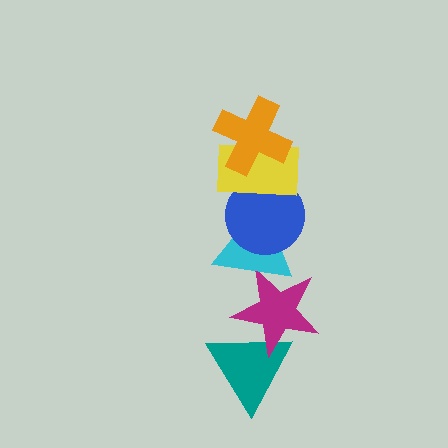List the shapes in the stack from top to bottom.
From top to bottom: the orange cross, the yellow rectangle, the blue circle, the cyan triangle, the magenta star, the teal triangle.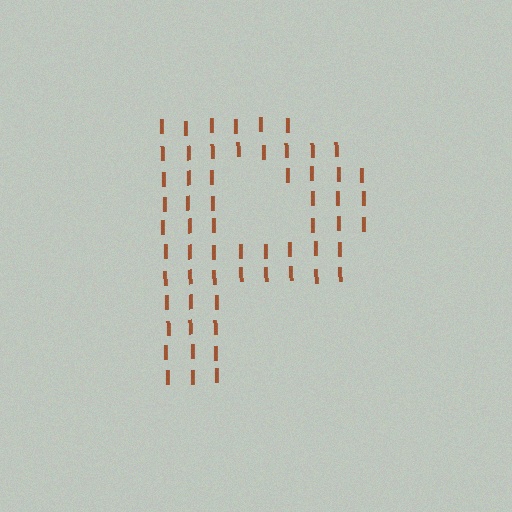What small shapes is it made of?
It is made of small letter I's.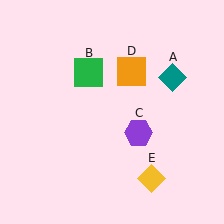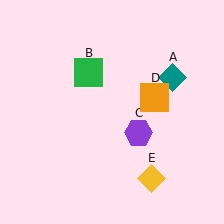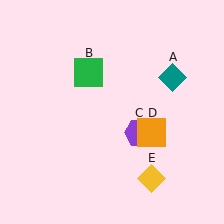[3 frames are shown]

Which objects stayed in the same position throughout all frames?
Teal diamond (object A) and green square (object B) and purple hexagon (object C) and yellow diamond (object E) remained stationary.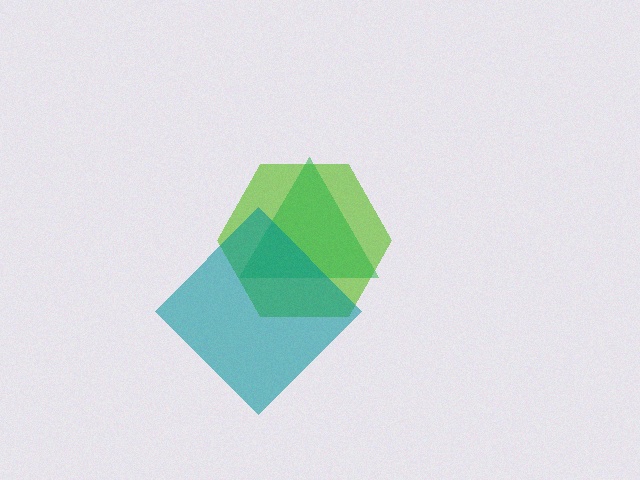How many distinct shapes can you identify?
There are 3 distinct shapes: a lime hexagon, a green triangle, a teal diamond.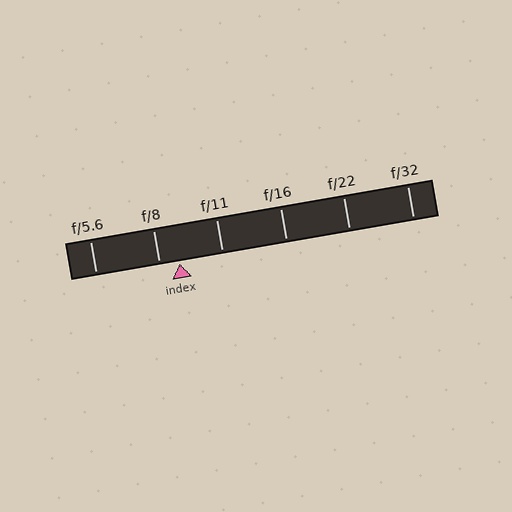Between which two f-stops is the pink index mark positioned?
The index mark is between f/8 and f/11.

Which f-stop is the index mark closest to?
The index mark is closest to f/8.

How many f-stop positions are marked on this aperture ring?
There are 6 f-stop positions marked.